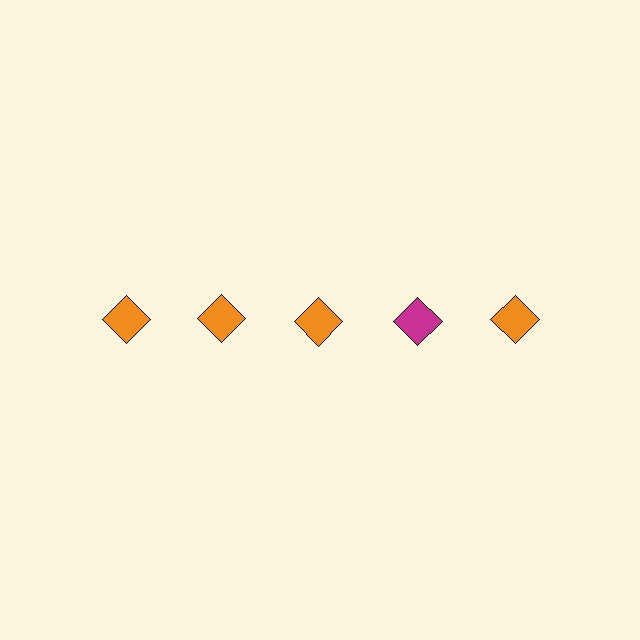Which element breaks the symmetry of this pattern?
The magenta diamond in the top row, second from right column breaks the symmetry. All other shapes are orange diamonds.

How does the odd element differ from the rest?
It has a different color: magenta instead of orange.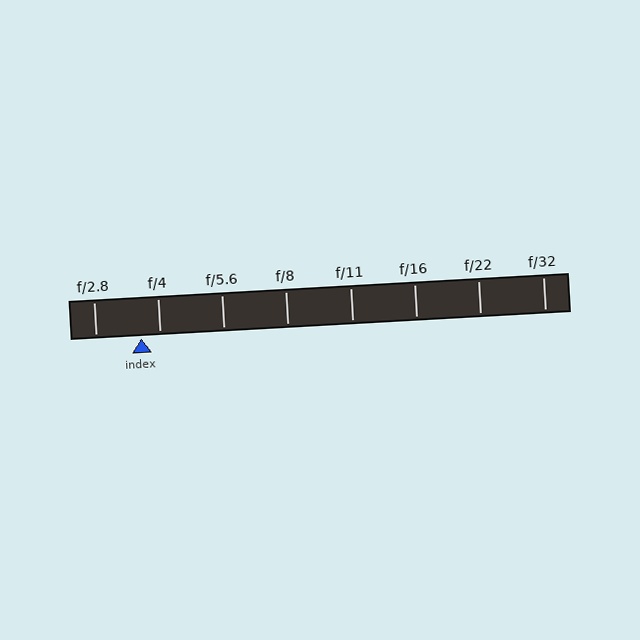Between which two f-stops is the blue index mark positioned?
The index mark is between f/2.8 and f/4.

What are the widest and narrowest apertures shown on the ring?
The widest aperture shown is f/2.8 and the narrowest is f/32.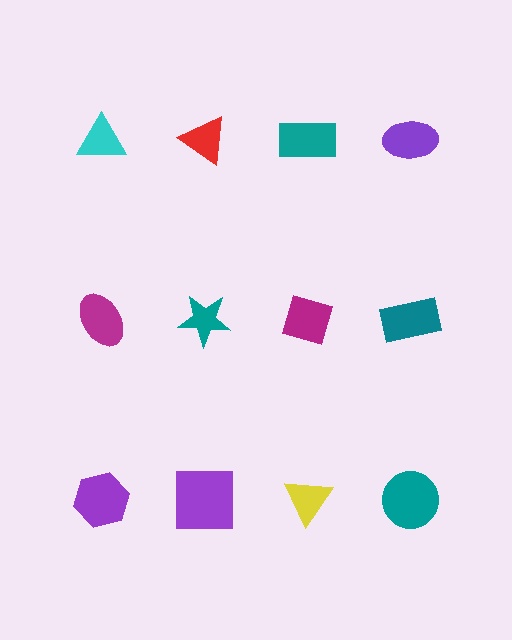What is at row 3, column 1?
A purple hexagon.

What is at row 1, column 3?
A teal rectangle.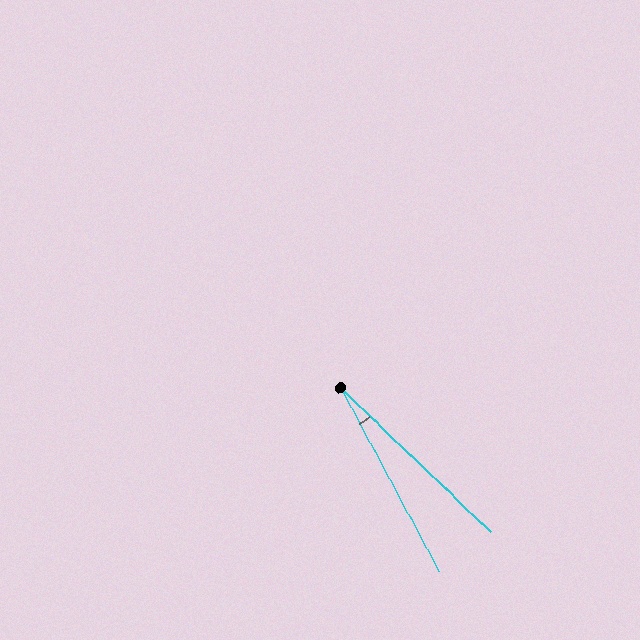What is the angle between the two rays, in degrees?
Approximately 18 degrees.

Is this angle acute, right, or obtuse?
It is acute.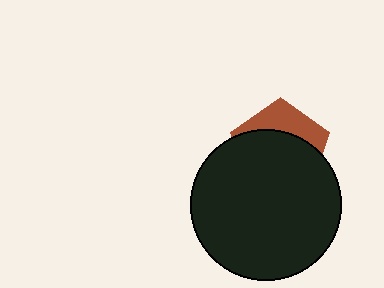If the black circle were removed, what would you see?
You would see the complete brown pentagon.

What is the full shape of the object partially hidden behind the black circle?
The partially hidden object is a brown pentagon.